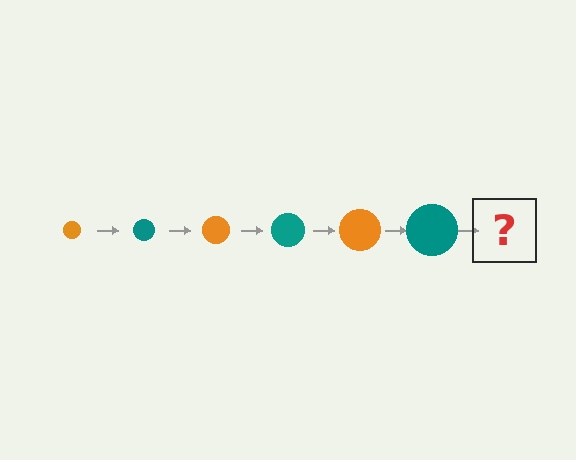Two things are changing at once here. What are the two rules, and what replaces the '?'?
The two rules are that the circle grows larger each step and the color cycles through orange and teal. The '?' should be an orange circle, larger than the previous one.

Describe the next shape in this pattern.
It should be an orange circle, larger than the previous one.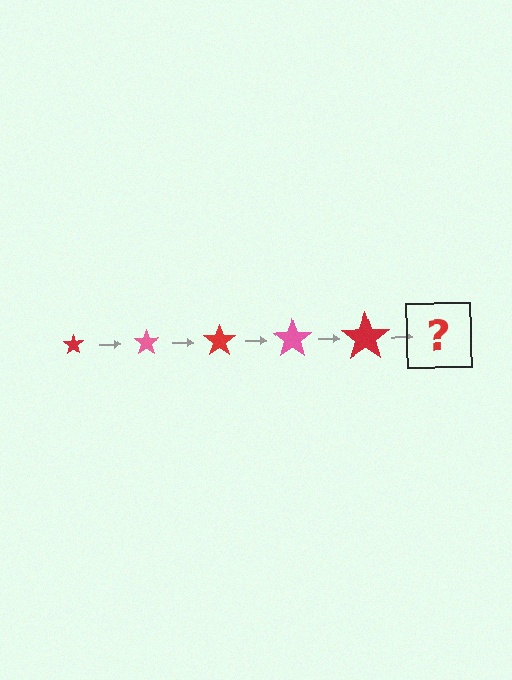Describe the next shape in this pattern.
It should be a pink star, larger than the previous one.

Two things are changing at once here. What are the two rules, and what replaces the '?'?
The two rules are that the star grows larger each step and the color cycles through red and pink. The '?' should be a pink star, larger than the previous one.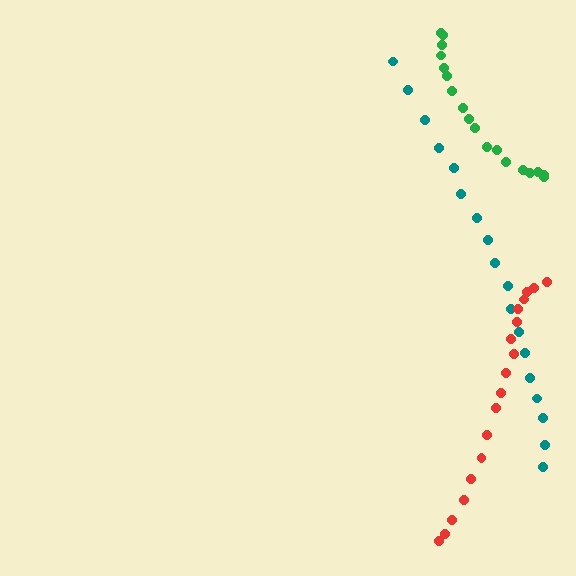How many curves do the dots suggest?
There are 3 distinct paths.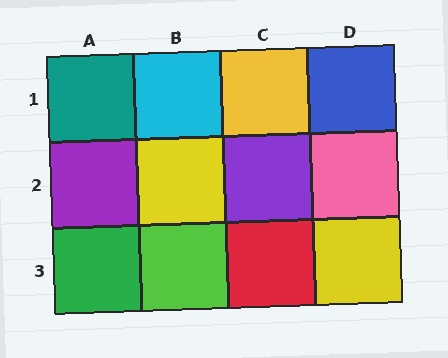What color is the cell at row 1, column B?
Cyan.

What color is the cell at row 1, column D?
Blue.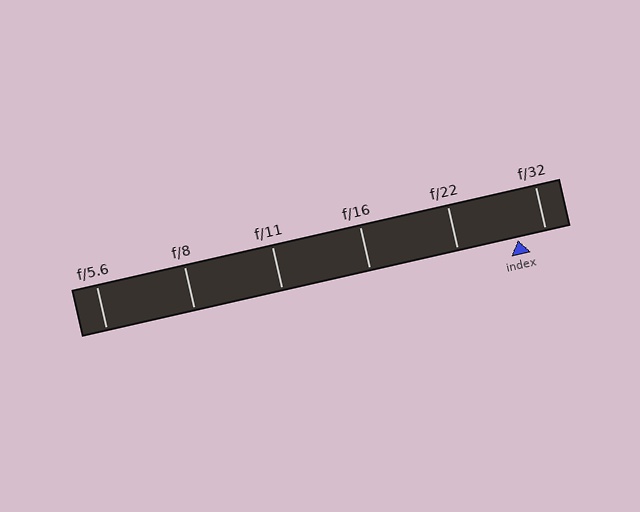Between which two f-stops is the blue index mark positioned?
The index mark is between f/22 and f/32.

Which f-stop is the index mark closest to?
The index mark is closest to f/32.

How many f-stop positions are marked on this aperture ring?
There are 6 f-stop positions marked.